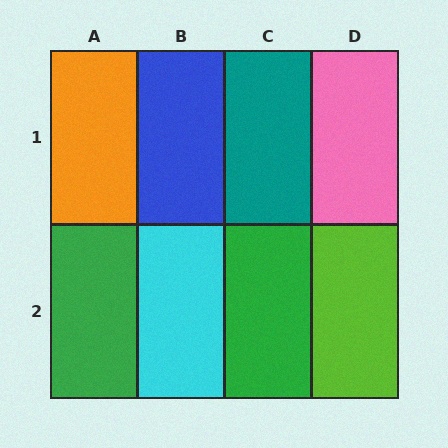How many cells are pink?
1 cell is pink.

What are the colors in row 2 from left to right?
Green, cyan, green, lime.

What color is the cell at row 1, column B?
Blue.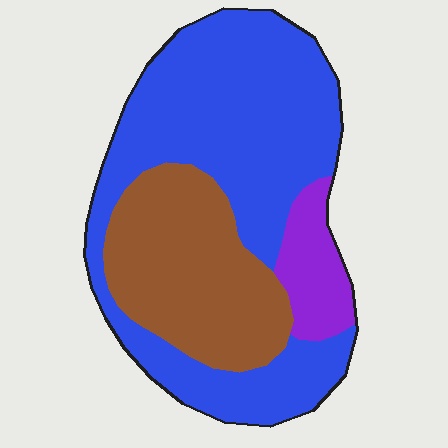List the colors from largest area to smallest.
From largest to smallest: blue, brown, purple.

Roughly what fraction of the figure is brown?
Brown covers about 30% of the figure.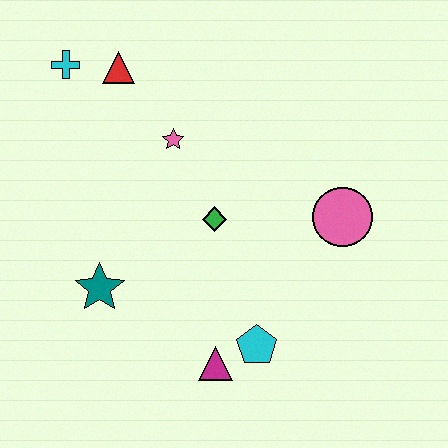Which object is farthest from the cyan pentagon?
The cyan cross is farthest from the cyan pentagon.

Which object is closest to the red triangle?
The cyan cross is closest to the red triangle.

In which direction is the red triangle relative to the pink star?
The red triangle is above the pink star.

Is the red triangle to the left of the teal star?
No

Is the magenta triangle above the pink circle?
No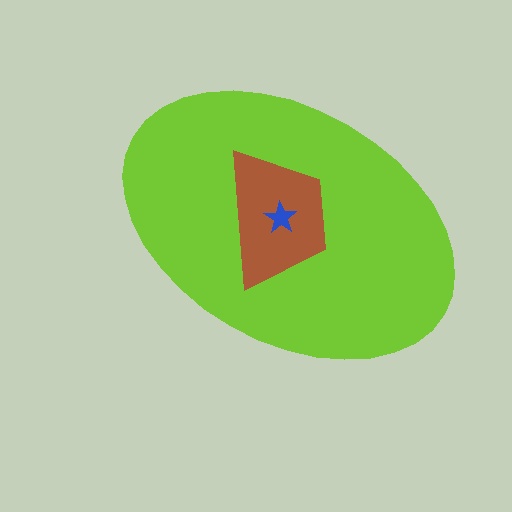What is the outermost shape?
The lime ellipse.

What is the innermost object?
The blue star.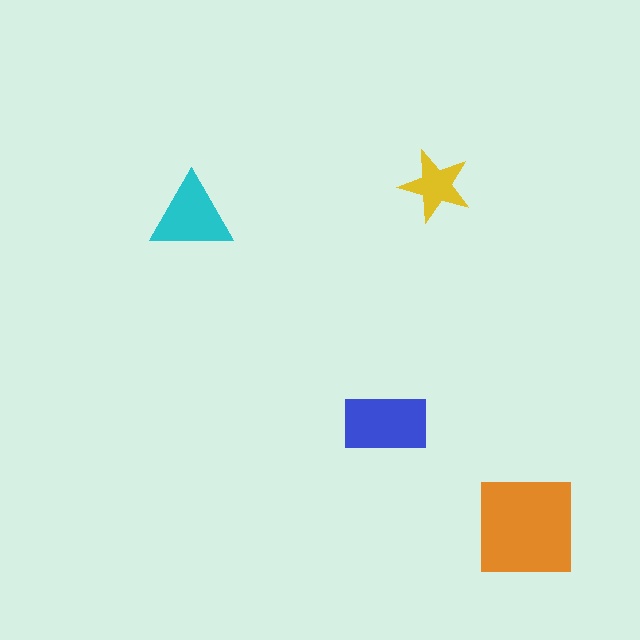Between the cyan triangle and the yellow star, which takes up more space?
The cyan triangle.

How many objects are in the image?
There are 4 objects in the image.